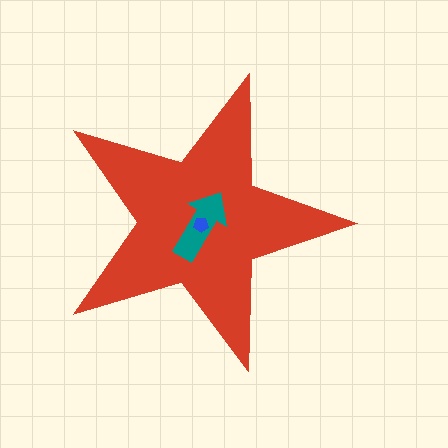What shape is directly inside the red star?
The teal arrow.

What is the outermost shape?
The red star.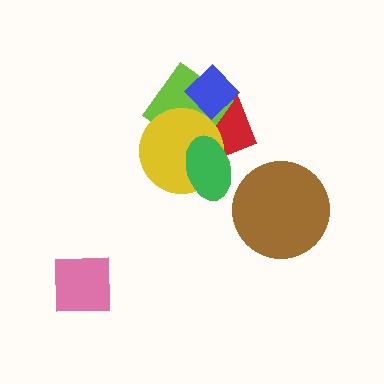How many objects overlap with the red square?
4 objects overlap with the red square.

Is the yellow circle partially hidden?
Yes, it is partially covered by another shape.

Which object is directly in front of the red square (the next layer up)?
The lime diamond is directly in front of the red square.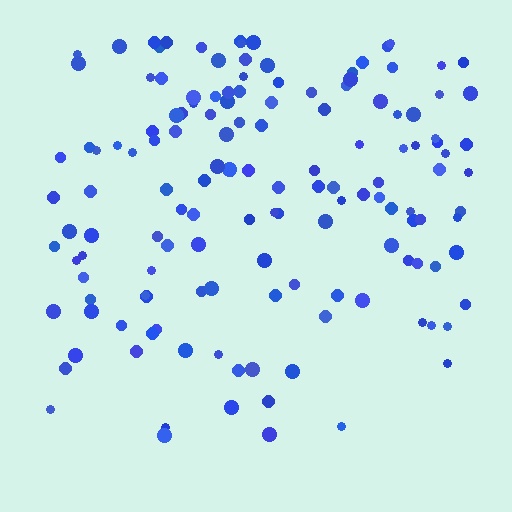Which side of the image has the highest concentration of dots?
The top.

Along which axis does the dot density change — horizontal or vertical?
Vertical.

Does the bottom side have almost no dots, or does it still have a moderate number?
Still a moderate number, just noticeably fewer than the top.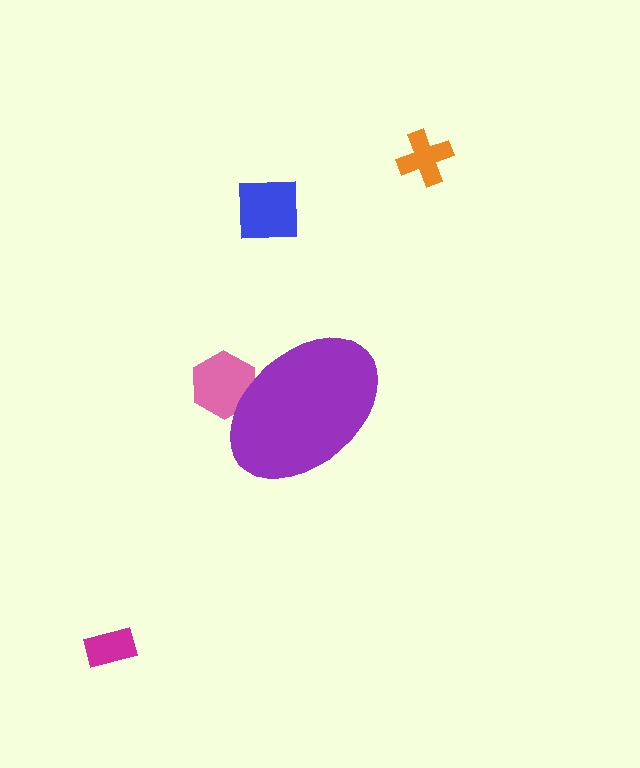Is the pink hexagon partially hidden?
Yes, the pink hexagon is partially hidden behind the purple ellipse.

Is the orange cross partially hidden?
No, the orange cross is fully visible.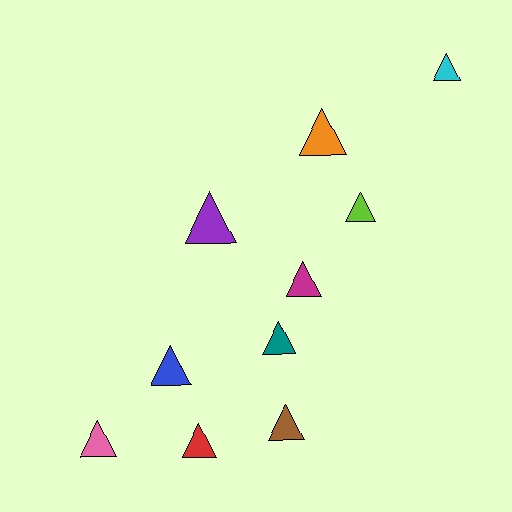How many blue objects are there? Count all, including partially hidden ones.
There is 1 blue object.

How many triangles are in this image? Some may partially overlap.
There are 10 triangles.